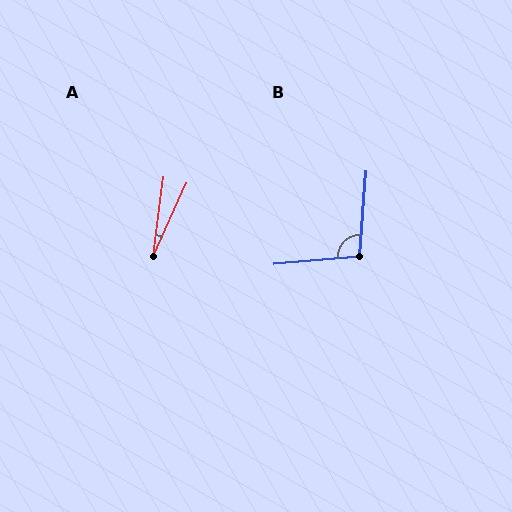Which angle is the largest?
B, at approximately 100 degrees.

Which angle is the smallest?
A, at approximately 17 degrees.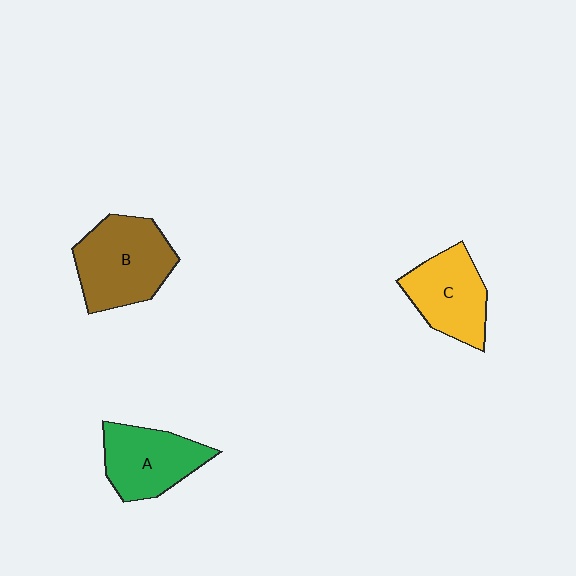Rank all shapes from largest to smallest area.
From largest to smallest: B (brown), A (green), C (yellow).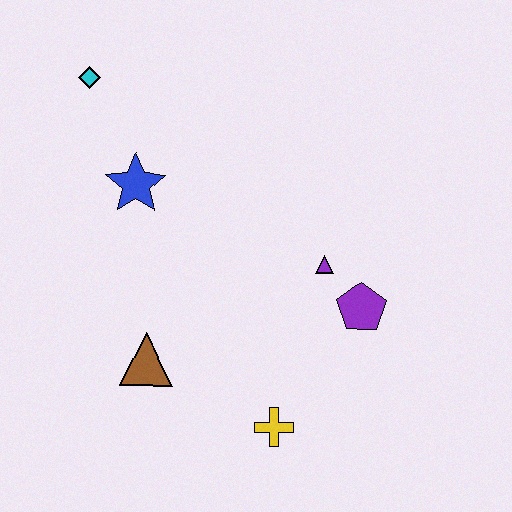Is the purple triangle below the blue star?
Yes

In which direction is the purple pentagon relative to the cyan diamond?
The purple pentagon is to the right of the cyan diamond.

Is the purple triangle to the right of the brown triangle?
Yes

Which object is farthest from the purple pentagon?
The cyan diamond is farthest from the purple pentagon.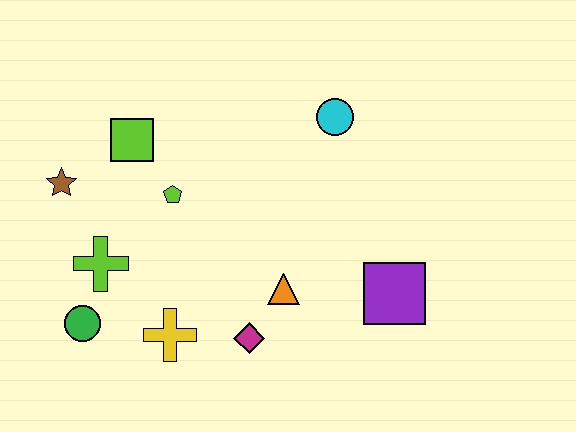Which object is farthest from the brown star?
The purple square is farthest from the brown star.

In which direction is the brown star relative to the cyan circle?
The brown star is to the left of the cyan circle.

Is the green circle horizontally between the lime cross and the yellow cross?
No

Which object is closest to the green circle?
The lime cross is closest to the green circle.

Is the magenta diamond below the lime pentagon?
Yes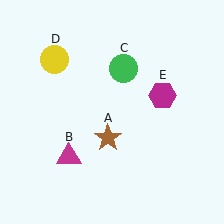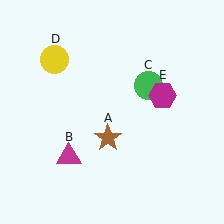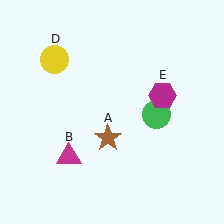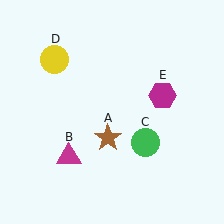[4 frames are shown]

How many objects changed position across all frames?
1 object changed position: green circle (object C).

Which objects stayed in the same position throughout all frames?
Brown star (object A) and magenta triangle (object B) and yellow circle (object D) and magenta hexagon (object E) remained stationary.